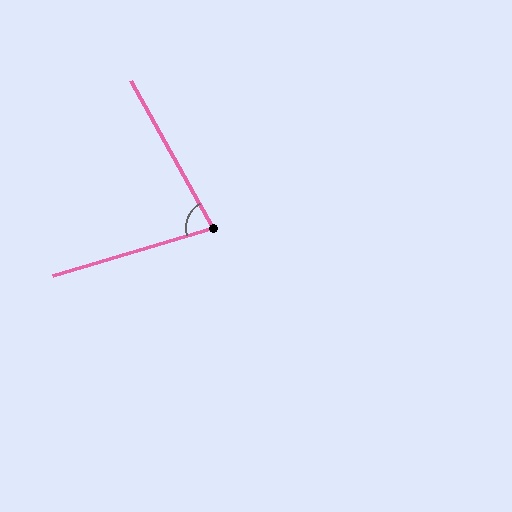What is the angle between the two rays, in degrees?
Approximately 77 degrees.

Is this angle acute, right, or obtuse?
It is acute.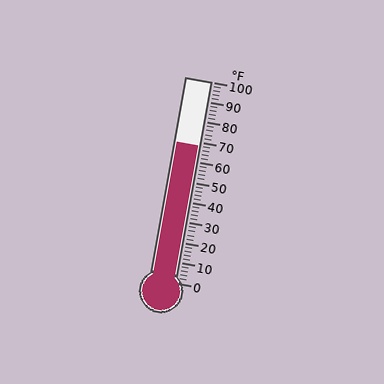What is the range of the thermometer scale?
The thermometer scale ranges from 0°F to 100°F.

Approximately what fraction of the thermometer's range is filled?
The thermometer is filled to approximately 70% of its range.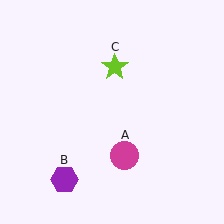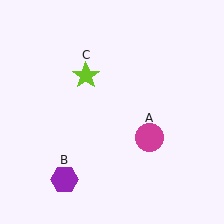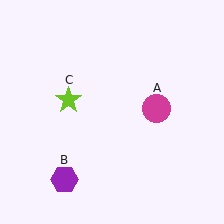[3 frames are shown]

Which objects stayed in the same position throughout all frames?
Purple hexagon (object B) remained stationary.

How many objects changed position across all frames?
2 objects changed position: magenta circle (object A), lime star (object C).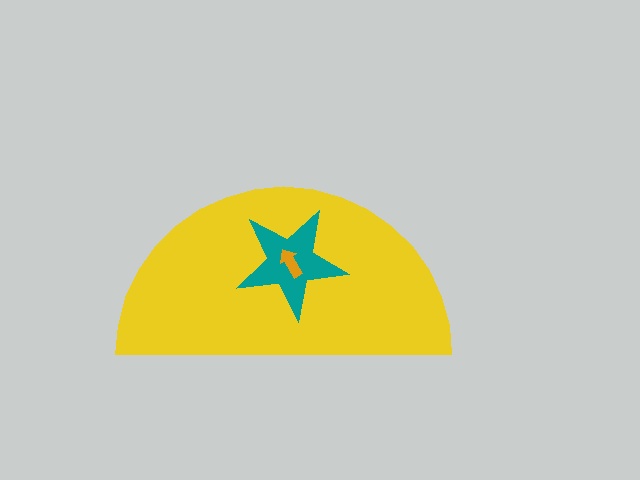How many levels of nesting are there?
3.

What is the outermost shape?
The yellow semicircle.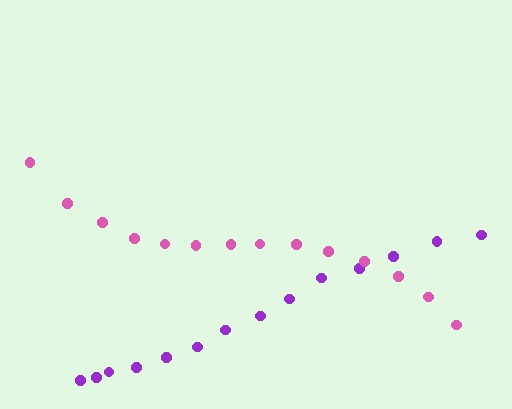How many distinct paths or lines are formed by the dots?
There are 2 distinct paths.